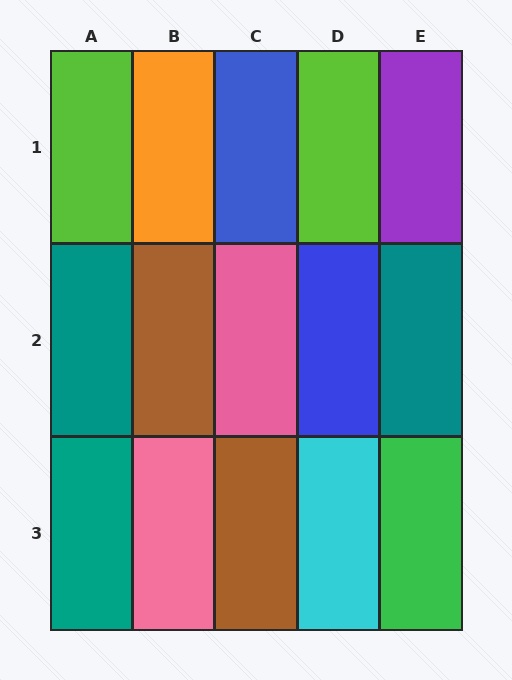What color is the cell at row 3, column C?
Brown.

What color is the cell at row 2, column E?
Teal.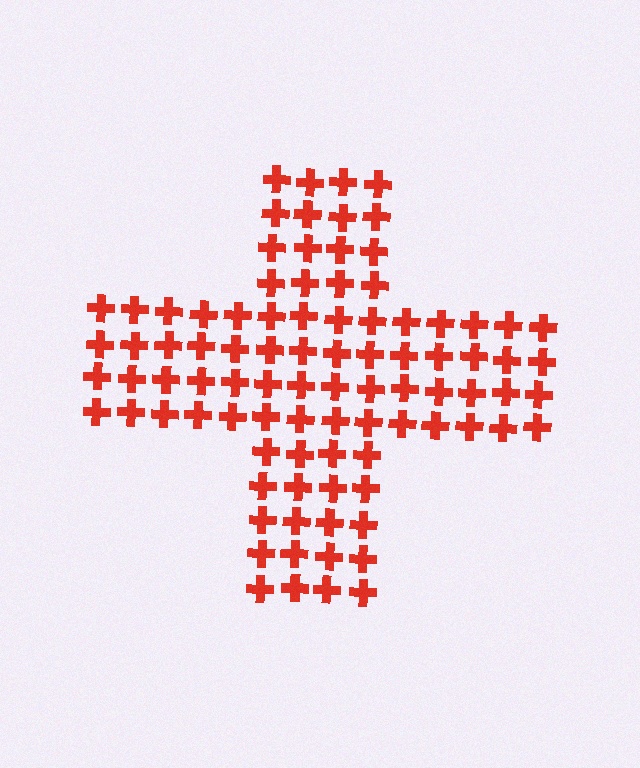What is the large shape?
The large shape is a cross.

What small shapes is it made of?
It is made of small crosses.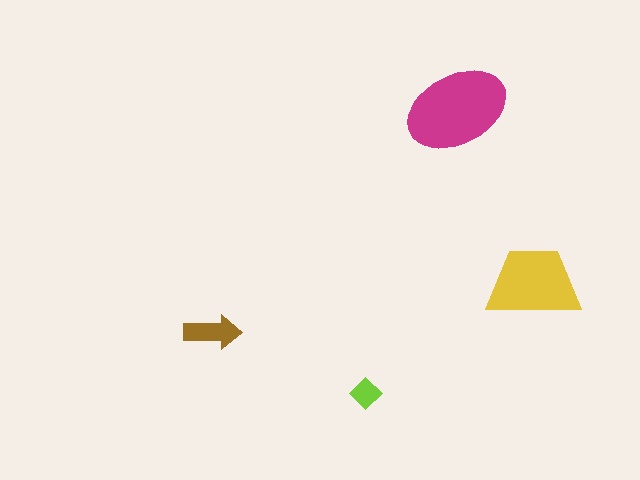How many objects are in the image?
There are 4 objects in the image.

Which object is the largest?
The magenta ellipse.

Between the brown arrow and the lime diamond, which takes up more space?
The brown arrow.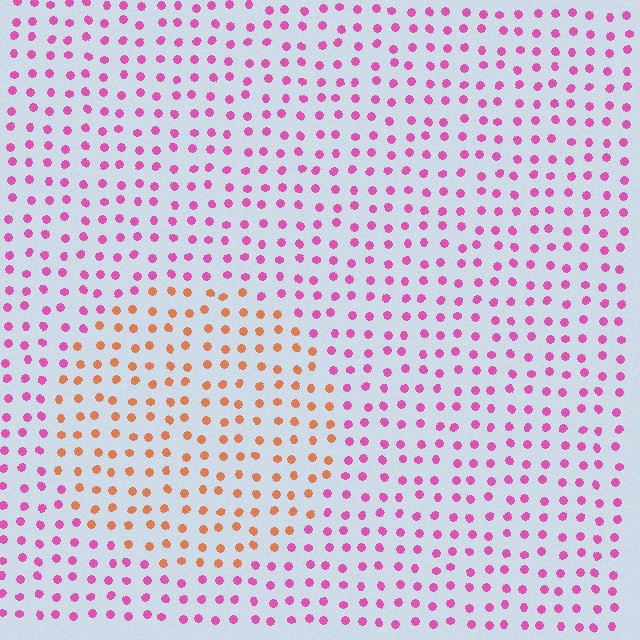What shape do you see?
I see a circle.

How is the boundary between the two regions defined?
The boundary is defined purely by a slight shift in hue (about 59 degrees). Spacing, size, and orientation are identical on both sides.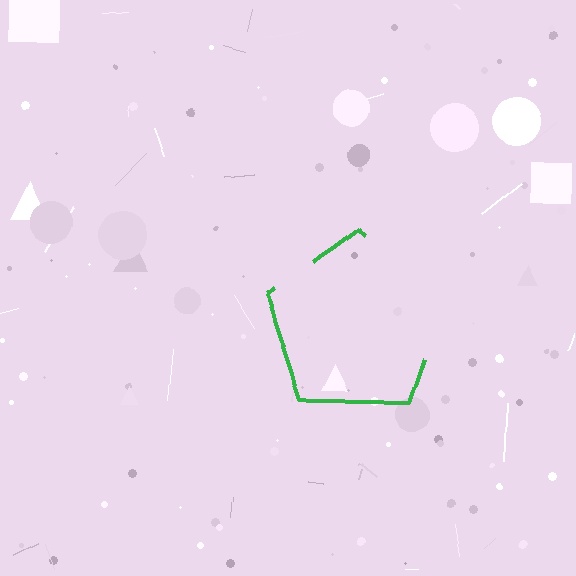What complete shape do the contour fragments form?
The contour fragments form a pentagon.